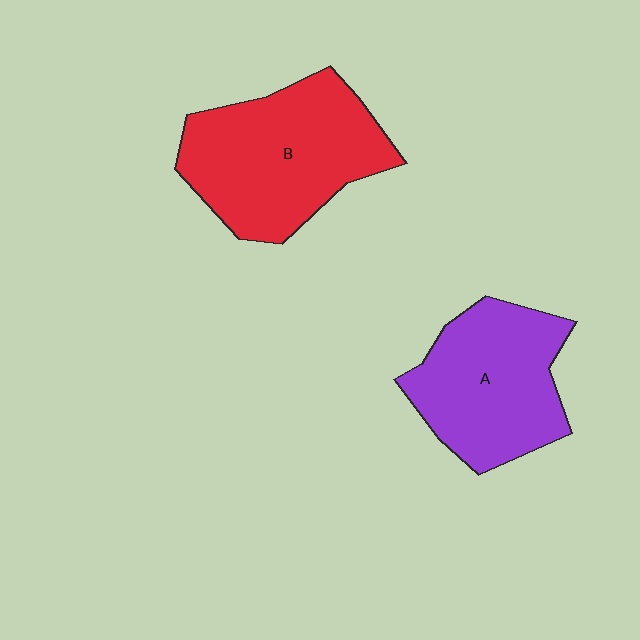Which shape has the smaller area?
Shape A (purple).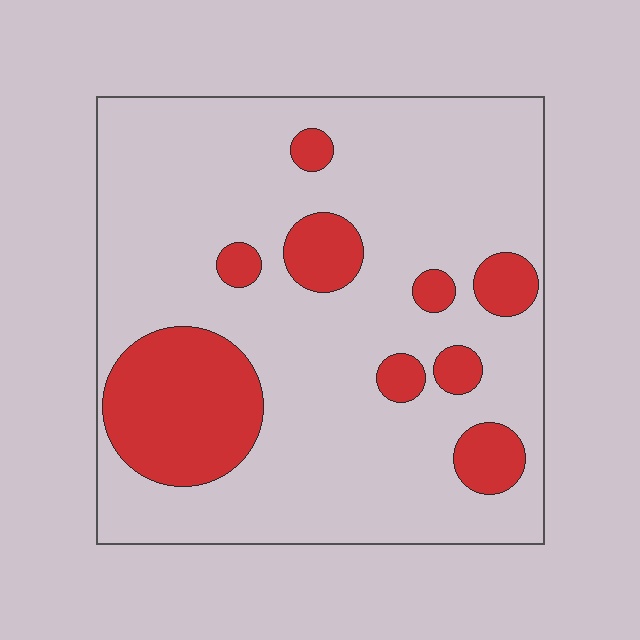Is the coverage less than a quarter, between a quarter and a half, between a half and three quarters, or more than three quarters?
Less than a quarter.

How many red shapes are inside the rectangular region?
9.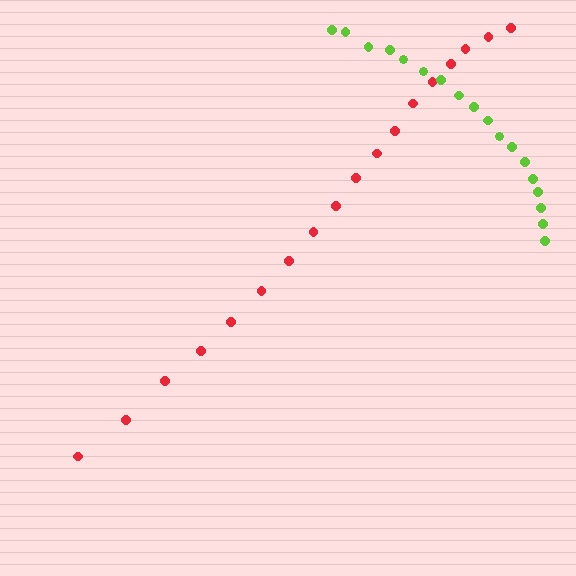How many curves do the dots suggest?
There are 2 distinct paths.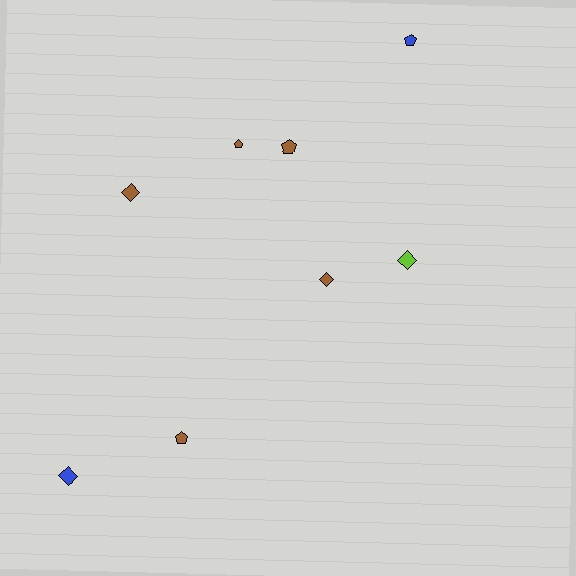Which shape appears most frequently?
Pentagon, with 4 objects.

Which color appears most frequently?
Brown, with 5 objects.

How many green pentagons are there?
There are no green pentagons.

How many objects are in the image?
There are 8 objects.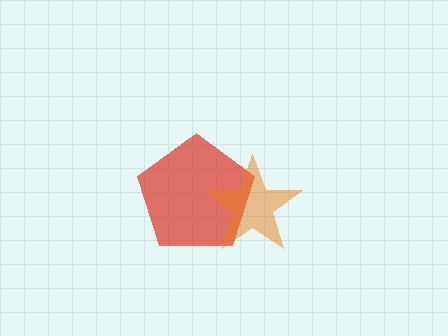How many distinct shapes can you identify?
There are 2 distinct shapes: a red pentagon, an orange star.